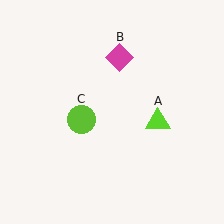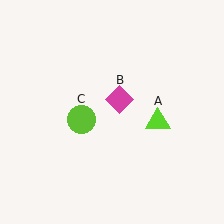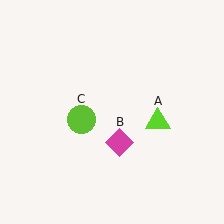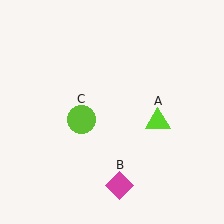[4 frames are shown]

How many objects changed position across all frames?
1 object changed position: magenta diamond (object B).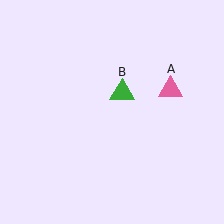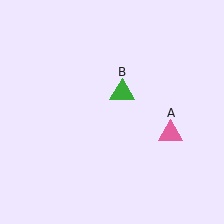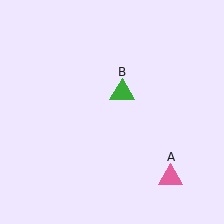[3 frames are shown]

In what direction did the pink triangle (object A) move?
The pink triangle (object A) moved down.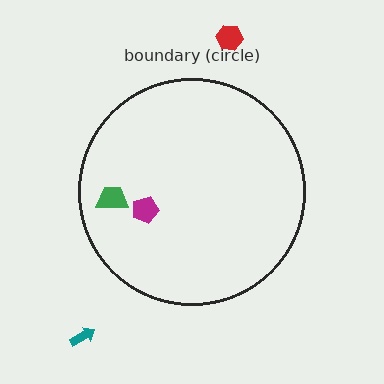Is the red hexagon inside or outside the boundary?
Outside.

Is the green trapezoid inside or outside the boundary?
Inside.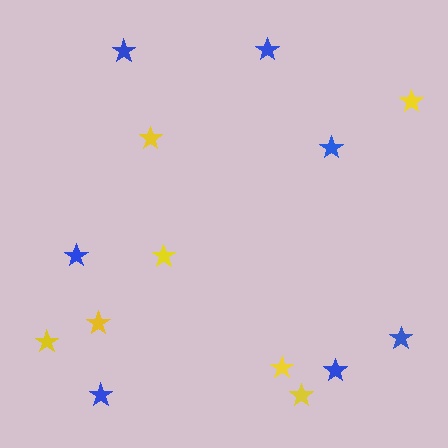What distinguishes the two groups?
There are 2 groups: one group of blue stars (7) and one group of yellow stars (7).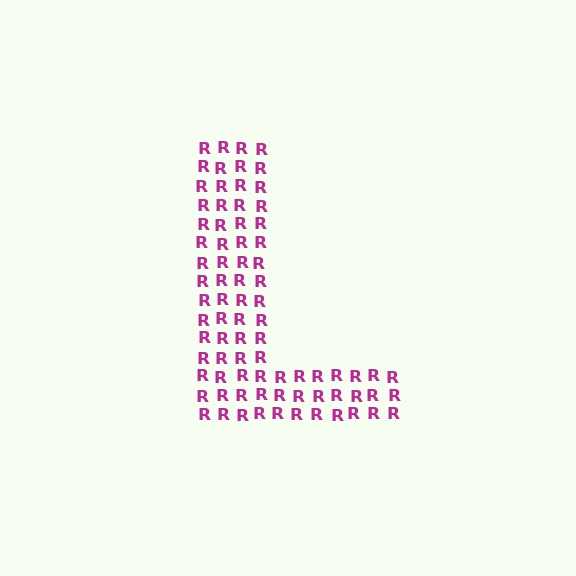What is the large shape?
The large shape is the letter L.